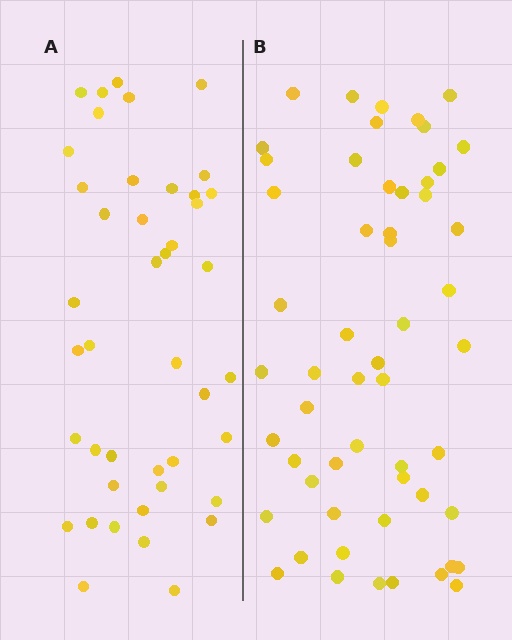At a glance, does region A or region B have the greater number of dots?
Region B (the right region) has more dots.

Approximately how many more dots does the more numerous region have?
Region B has roughly 12 or so more dots than region A.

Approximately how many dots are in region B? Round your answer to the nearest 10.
About 60 dots. (The exact count is 55, which rounds to 60.)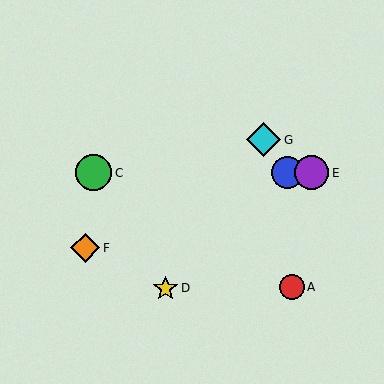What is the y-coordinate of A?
Object A is at y≈287.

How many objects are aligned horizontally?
3 objects (B, C, E) are aligned horizontally.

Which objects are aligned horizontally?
Objects B, C, E are aligned horizontally.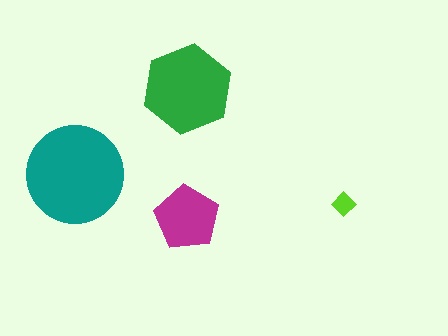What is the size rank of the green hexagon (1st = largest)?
2nd.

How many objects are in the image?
There are 4 objects in the image.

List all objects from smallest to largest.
The lime diamond, the magenta pentagon, the green hexagon, the teal circle.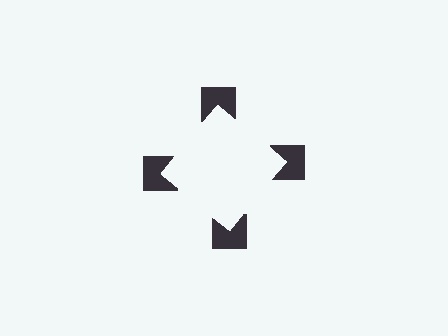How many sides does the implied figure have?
4 sides.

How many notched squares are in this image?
There are 4 — one at each vertex of the illusory square.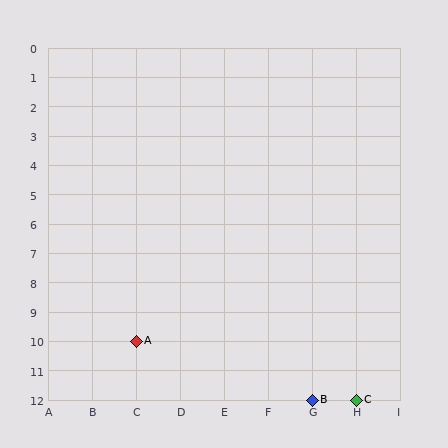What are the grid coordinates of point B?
Point B is at grid coordinates (G, 12).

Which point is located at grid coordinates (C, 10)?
Point A is at (C, 10).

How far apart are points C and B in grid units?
Points C and B are 1 column apart.